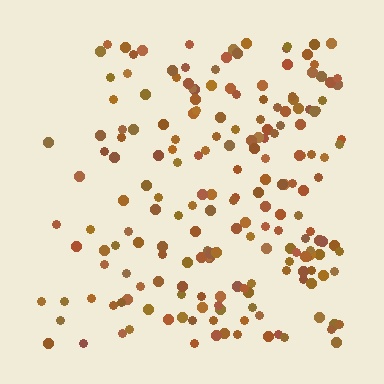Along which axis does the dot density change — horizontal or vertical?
Horizontal.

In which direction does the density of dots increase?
From left to right, with the right side densest.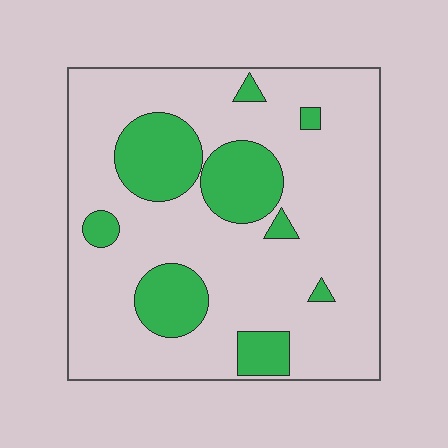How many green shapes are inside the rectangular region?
9.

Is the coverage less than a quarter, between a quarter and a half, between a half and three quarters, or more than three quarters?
Less than a quarter.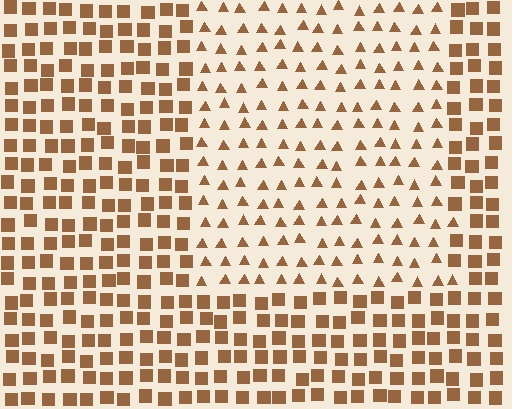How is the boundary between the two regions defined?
The boundary is defined by a change in element shape: triangles inside vs. squares outside. All elements share the same color and spacing.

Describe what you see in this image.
The image is filled with small brown elements arranged in a uniform grid. A rectangle-shaped region contains triangles, while the surrounding area contains squares. The boundary is defined purely by the change in element shape.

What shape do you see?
I see a rectangle.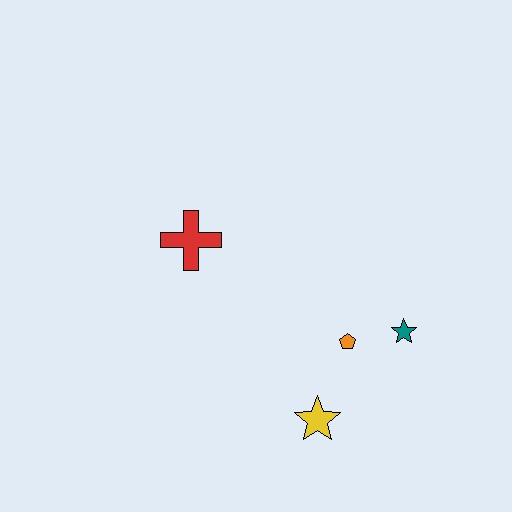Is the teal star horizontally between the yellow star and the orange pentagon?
No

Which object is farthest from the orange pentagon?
The red cross is farthest from the orange pentagon.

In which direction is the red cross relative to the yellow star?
The red cross is above the yellow star.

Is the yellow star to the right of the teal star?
No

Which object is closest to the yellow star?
The orange pentagon is closest to the yellow star.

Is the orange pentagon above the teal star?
No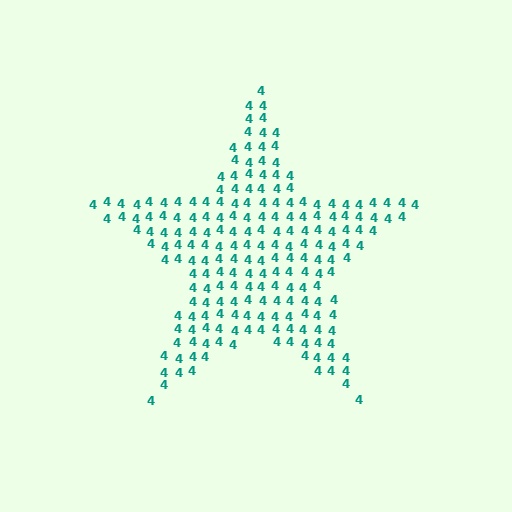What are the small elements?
The small elements are digit 4's.